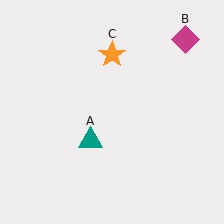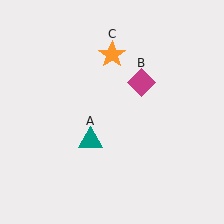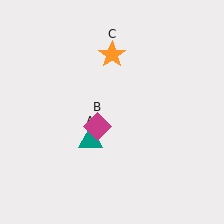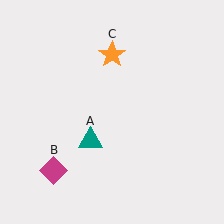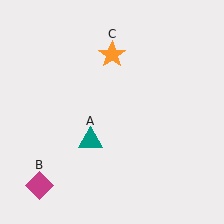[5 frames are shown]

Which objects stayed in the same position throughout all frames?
Teal triangle (object A) and orange star (object C) remained stationary.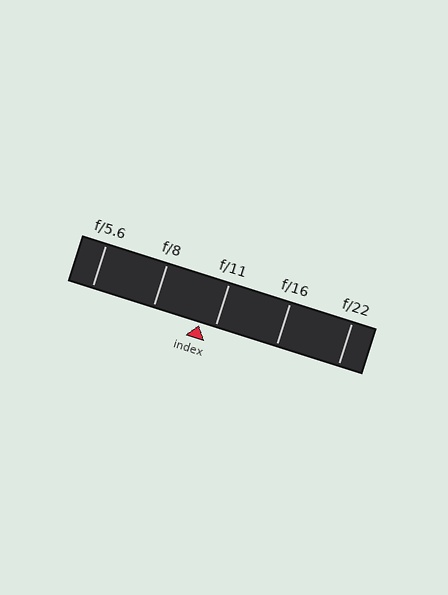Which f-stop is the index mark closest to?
The index mark is closest to f/11.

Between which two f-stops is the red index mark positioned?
The index mark is between f/8 and f/11.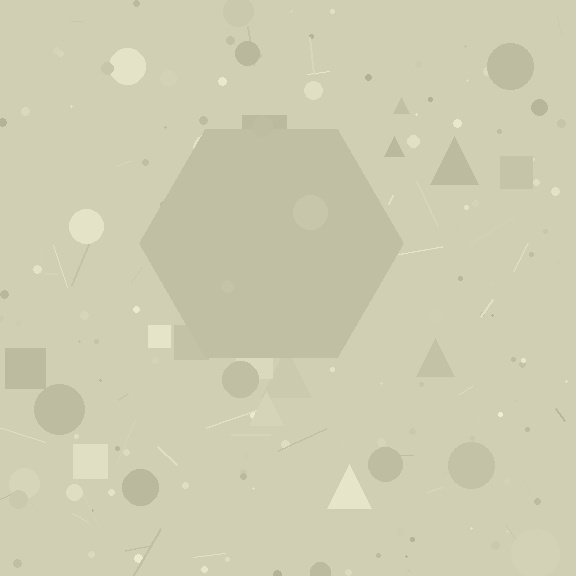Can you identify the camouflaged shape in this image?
The camouflaged shape is a hexagon.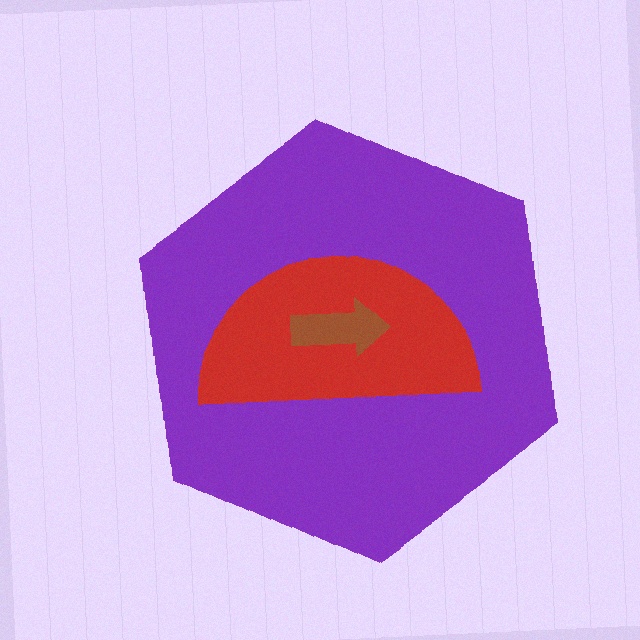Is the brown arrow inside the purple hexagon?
Yes.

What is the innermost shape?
The brown arrow.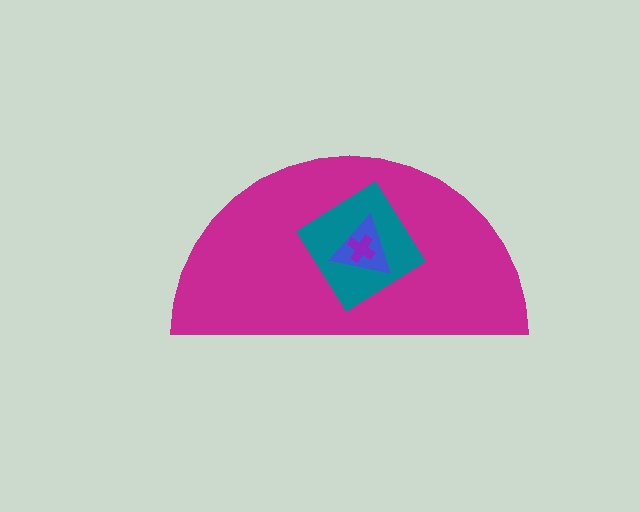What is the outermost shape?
The magenta semicircle.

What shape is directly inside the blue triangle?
The purple cross.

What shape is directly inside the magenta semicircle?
The teal diamond.